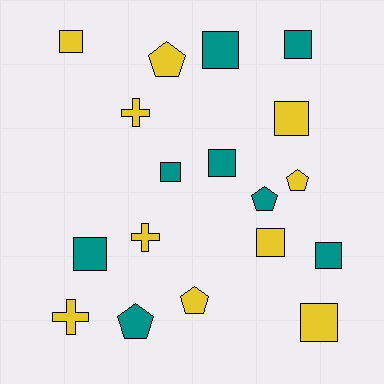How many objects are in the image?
There are 18 objects.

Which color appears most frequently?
Yellow, with 10 objects.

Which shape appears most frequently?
Square, with 10 objects.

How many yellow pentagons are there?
There are 3 yellow pentagons.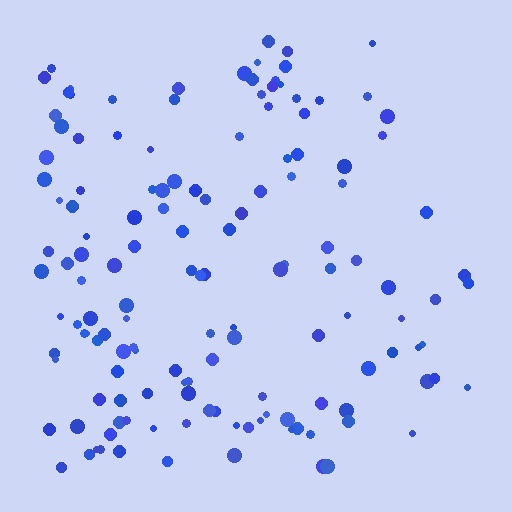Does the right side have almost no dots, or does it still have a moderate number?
Still a moderate number, just noticeably fewer than the left.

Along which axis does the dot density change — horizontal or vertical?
Horizontal.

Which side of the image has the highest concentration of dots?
The left.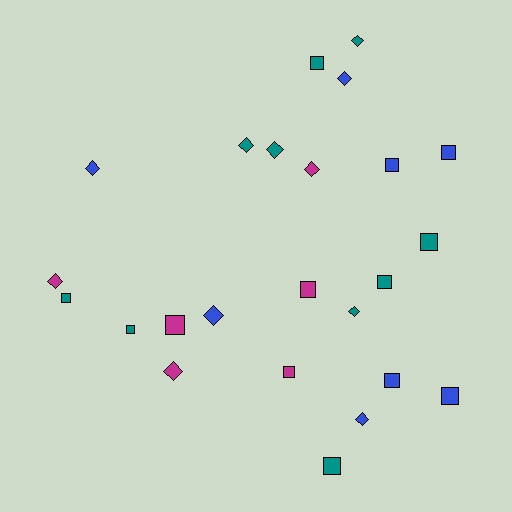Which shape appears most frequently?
Square, with 13 objects.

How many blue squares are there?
There are 4 blue squares.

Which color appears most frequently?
Teal, with 10 objects.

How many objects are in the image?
There are 24 objects.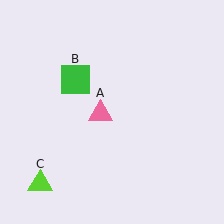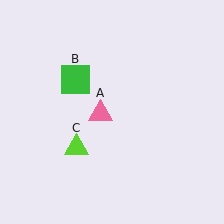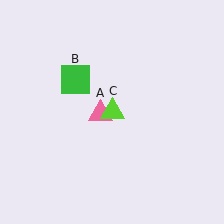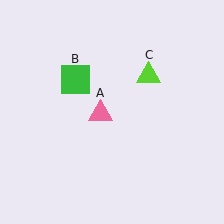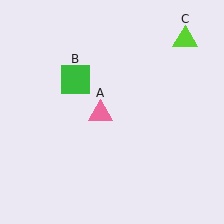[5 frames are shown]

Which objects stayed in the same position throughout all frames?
Pink triangle (object A) and green square (object B) remained stationary.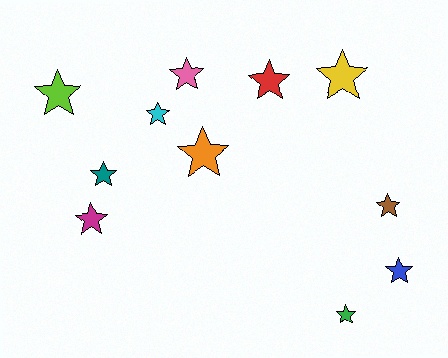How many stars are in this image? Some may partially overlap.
There are 11 stars.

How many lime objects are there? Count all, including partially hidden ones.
There is 1 lime object.